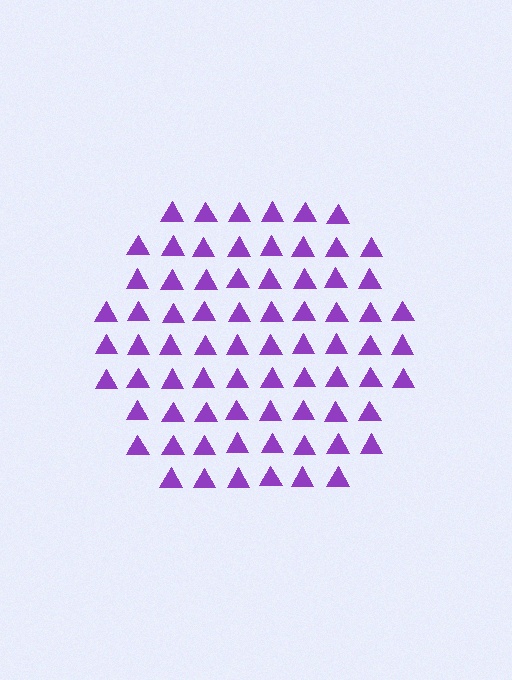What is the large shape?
The large shape is a hexagon.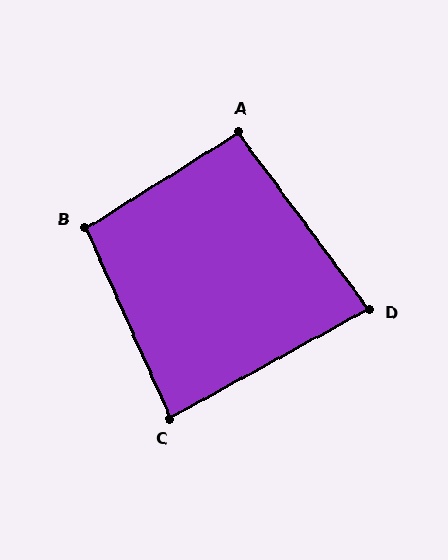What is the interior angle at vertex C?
Approximately 85 degrees (approximately right).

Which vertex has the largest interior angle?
B, at approximately 98 degrees.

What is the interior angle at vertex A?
Approximately 95 degrees (approximately right).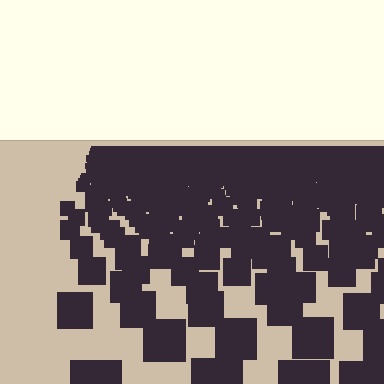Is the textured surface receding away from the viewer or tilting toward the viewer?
The surface is receding away from the viewer. Texture elements get smaller and denser toward the top.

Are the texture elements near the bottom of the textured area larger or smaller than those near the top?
Larger. Near the bottom, elements are closer to the viewer and appear at a bigger on-screen size.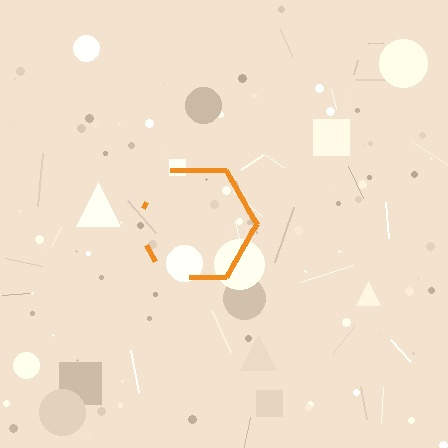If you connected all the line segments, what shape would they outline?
They would outline a hexagon.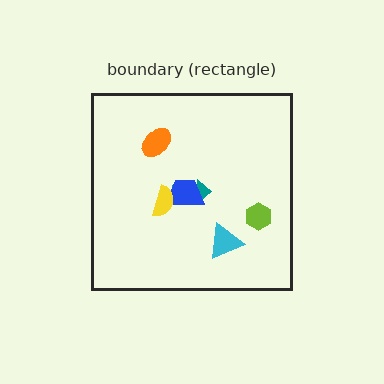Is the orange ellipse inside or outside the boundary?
Inside.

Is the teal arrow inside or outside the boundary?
Inside.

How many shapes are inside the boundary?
6 inside, 0 outside.